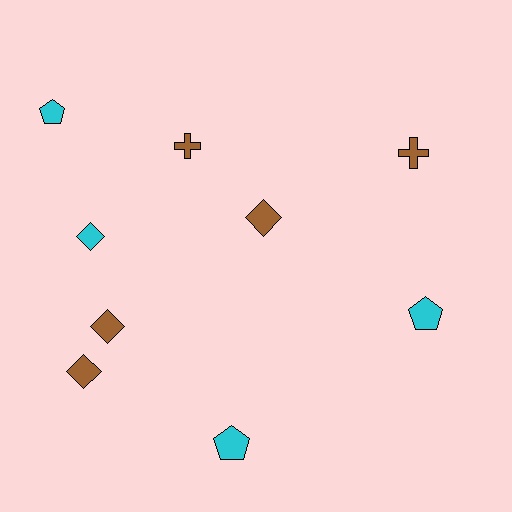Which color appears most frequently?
Brown, with 5 objects.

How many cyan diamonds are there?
There is 1 cyan diamond.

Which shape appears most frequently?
Diamond, with 4 objects.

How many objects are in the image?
There are 9 objects.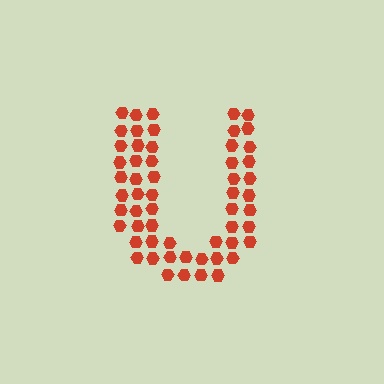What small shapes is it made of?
It is made of small hexagons.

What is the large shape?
The large shape is the letter U.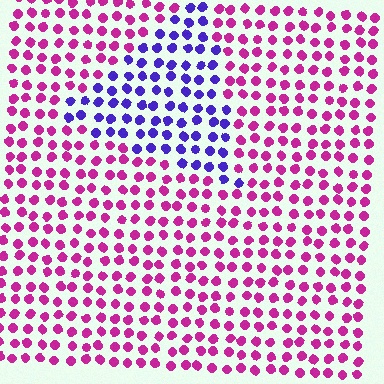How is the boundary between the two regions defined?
The boundary is defined purely by a slight shift in hue (about 63 degrees). Spacing, size, and orientation are identical on both sides.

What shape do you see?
I see a triangle.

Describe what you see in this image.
The image is filled with small magenta elements in a uniform arrangement. A triangle-shaped region is visible where the elements are tinted to a slightly different hue, forming a subtle color boundary.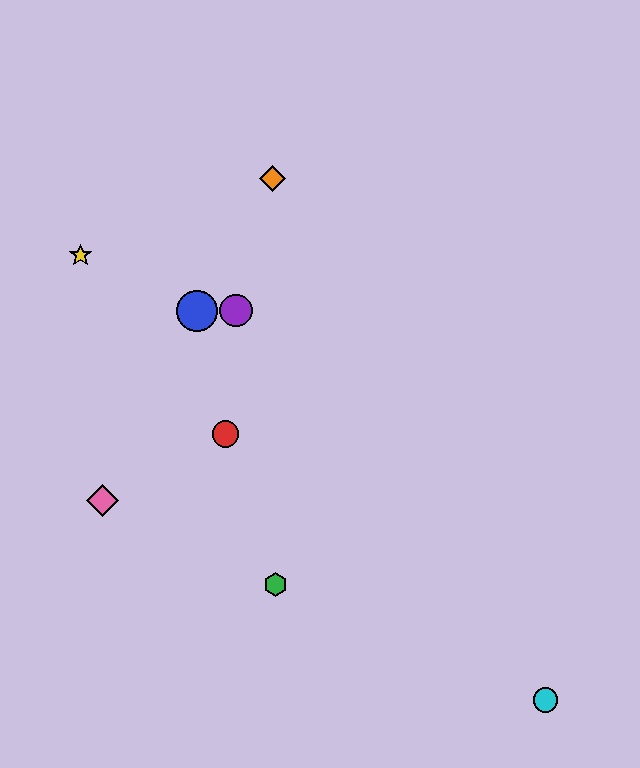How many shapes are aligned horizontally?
2 shapes (the blue circle, the purple circle) are aligned horizontally.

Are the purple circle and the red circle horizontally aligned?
No, the purple circle is at y≈311 and the red circle is at y≈434.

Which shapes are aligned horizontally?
The blue circle, the purple circle are aligned horizontally.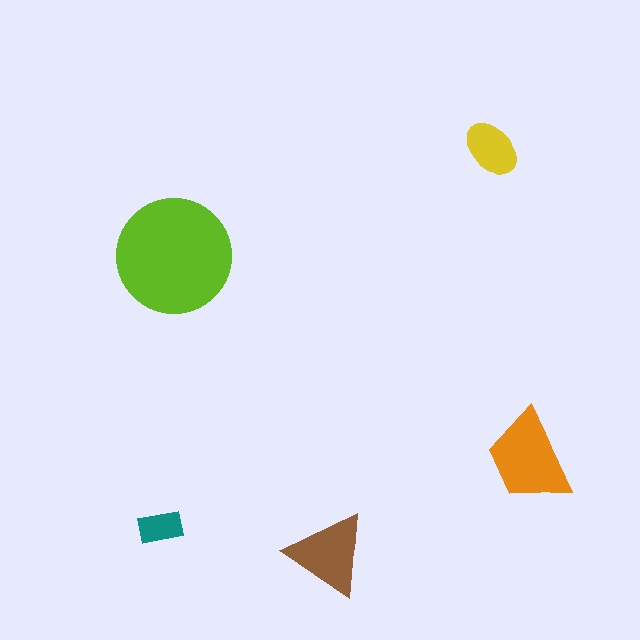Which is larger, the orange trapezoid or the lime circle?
The lime circle.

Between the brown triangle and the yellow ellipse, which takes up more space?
The brown triangle.